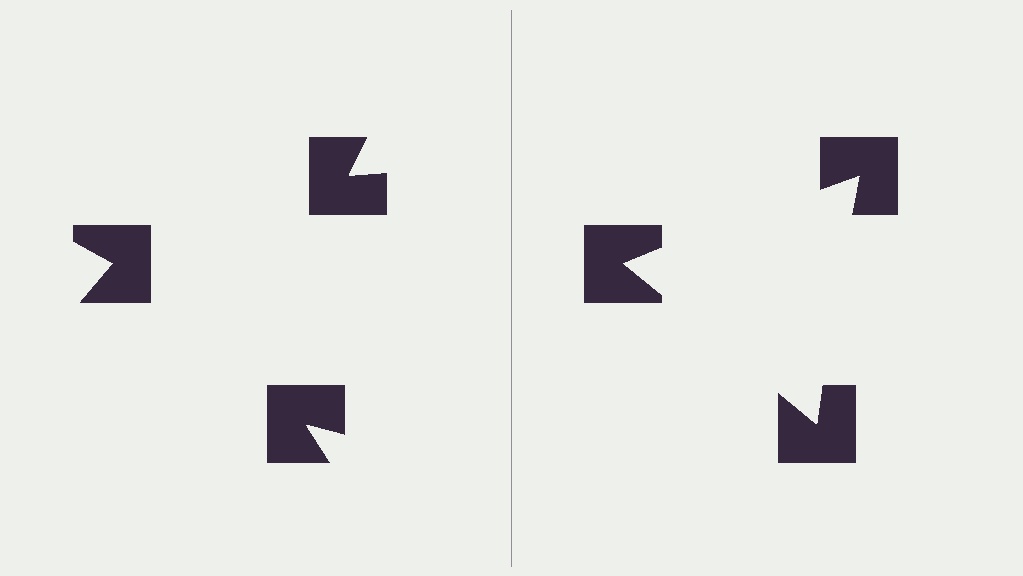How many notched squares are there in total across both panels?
6 — 3 on each side.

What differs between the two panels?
The notched squares are positioned identically on both sides; only the wedge orientations differ. On the right they align to a triangle; on the left they are misaligned.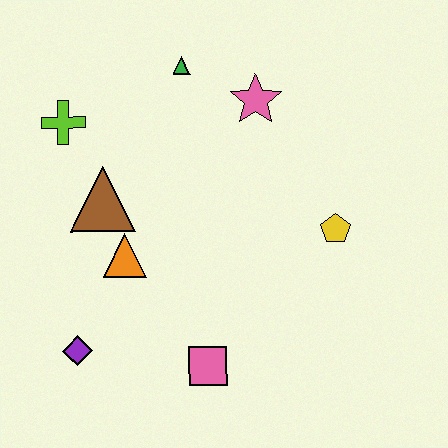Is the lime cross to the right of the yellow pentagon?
No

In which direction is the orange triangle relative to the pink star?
The orange triangle is below the pink star.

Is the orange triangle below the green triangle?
Yes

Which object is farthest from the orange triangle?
The yellow pentagon is farthest from the orange triangle.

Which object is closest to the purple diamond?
The orange triangle is closest to the purple diamond.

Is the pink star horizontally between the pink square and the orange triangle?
No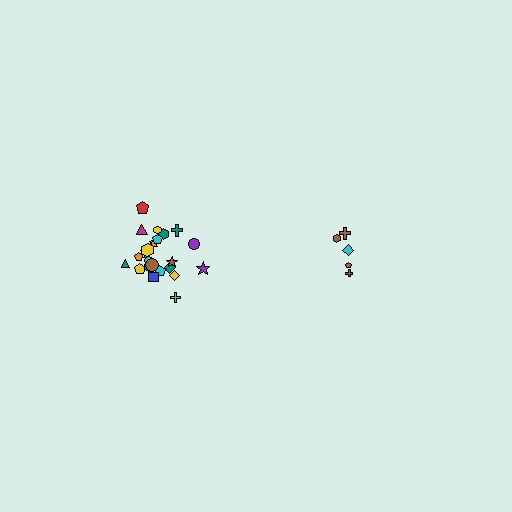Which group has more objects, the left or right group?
The left group.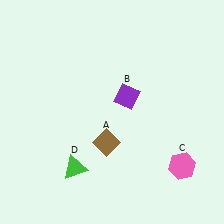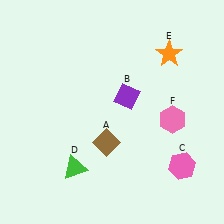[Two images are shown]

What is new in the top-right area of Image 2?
An orange star (E) was added in the top-right area of Image 2.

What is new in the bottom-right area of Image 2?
A pink hexagon (F) was added in the bottom-right area of Image 2.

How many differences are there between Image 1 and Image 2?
There are 2 differences between the two images.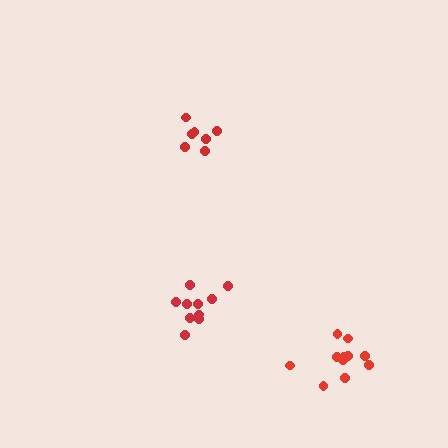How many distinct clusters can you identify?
There are 3 distinct clusters.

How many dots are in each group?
Group 1: 7 dots, Group 2: 10 dots, Group 3: 11 dots (28 total).